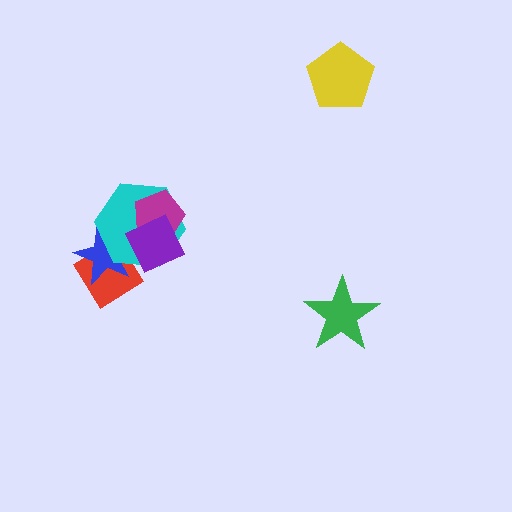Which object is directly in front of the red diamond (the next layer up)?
The blue star is directly in front of the red diamond.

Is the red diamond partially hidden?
Yes, it is partially covered by another shape.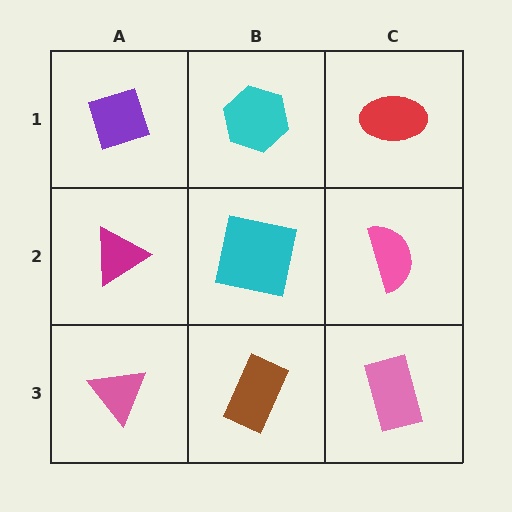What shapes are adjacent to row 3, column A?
A magenta triangle (row 2, column A), a brown rectangle (row 3, column B).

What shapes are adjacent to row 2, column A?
A purple diamond (row 1, column A), a pink triangle (row 3, column A), a cyan square (row 2, column B).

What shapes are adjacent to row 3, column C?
A pink semicircle (row 2, column C), a brown rectangle (row 3, column B).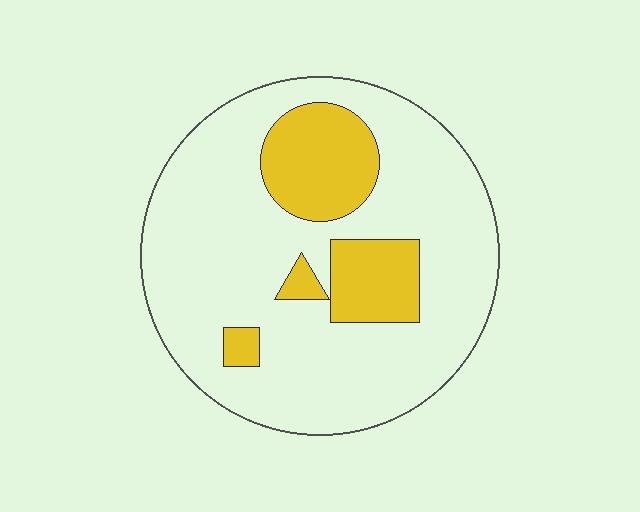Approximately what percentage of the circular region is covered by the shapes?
Approximately 20%.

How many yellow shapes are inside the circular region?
4.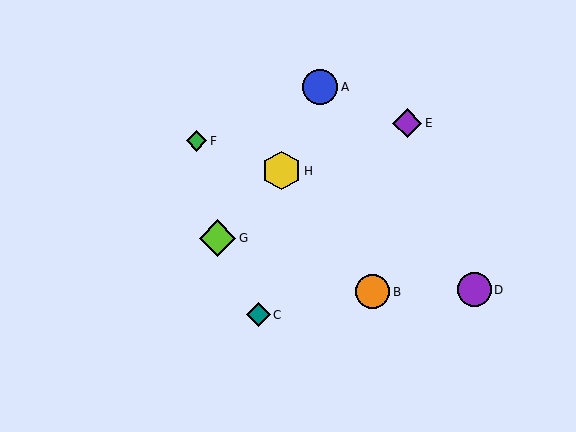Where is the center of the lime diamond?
The center of the lime diamond is at (218, 238).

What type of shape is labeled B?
Shape B is an orange circle.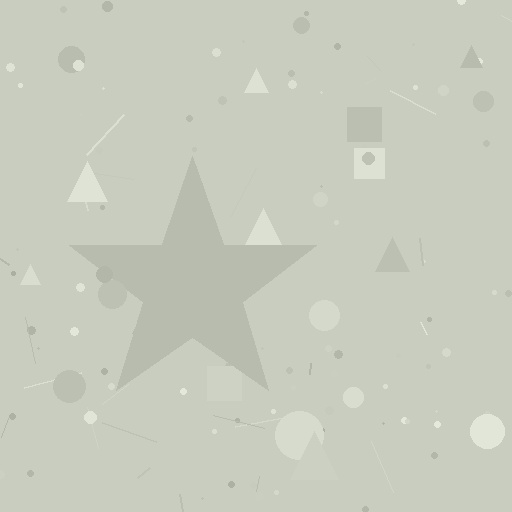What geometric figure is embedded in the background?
A star is embedded in the background.